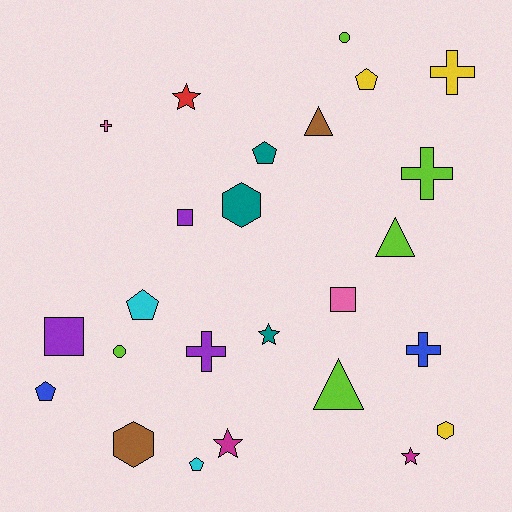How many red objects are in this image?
There is 1 red object.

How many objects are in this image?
There are 25 objects.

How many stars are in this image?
There are 4 stars.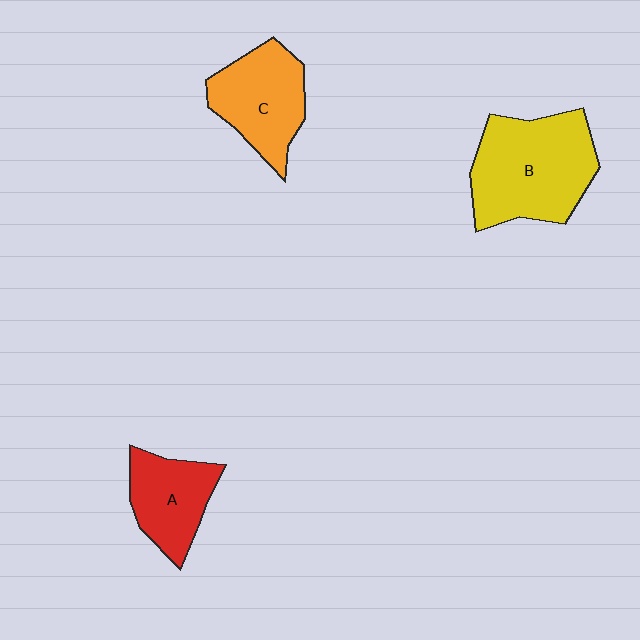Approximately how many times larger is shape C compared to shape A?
Approximately 1.2 times.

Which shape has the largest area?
Shape B (yellow).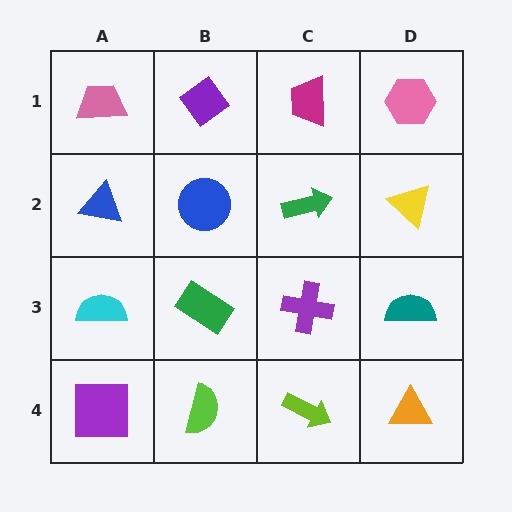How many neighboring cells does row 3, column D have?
3.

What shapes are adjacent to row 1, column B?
A blue circle (row 2, column B), a pink trapezoid (row 1, column A), a magenta trapezoid (row 1, column C).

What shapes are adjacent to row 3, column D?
A yellow triangle (row 2, column D), an orange triangle (row 4, column D), a purple cross (row 3, column C).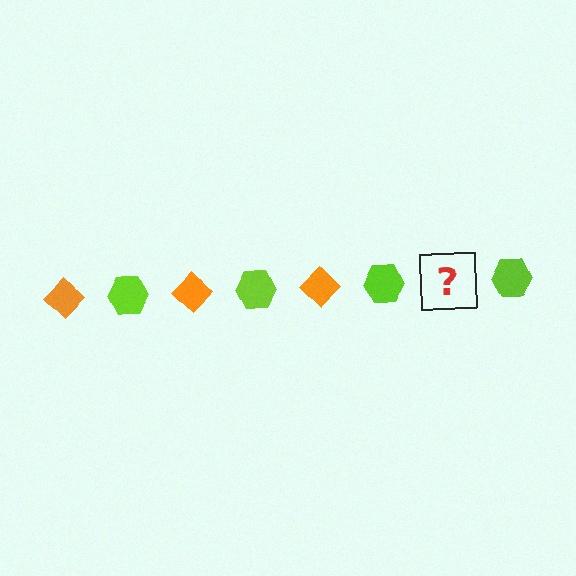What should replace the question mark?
The question mark should be replaced with an orange diamond.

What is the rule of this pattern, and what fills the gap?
The rule is that the pattern alternates between orange diamond and lime hexagon. The gap should be filled with an orange diamond.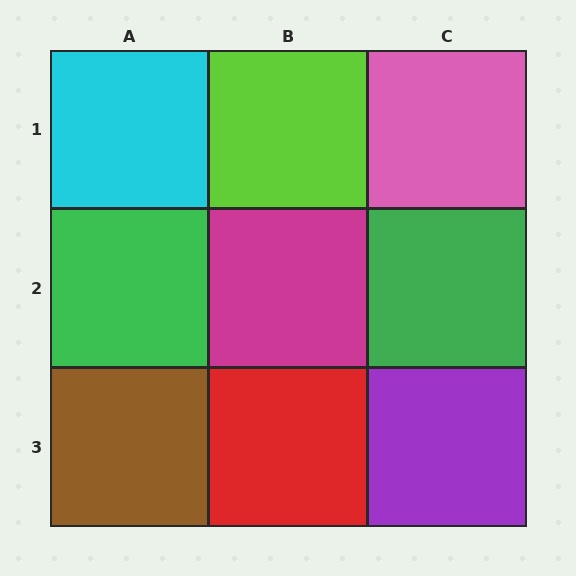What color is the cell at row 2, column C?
Green.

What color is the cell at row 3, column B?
Red.